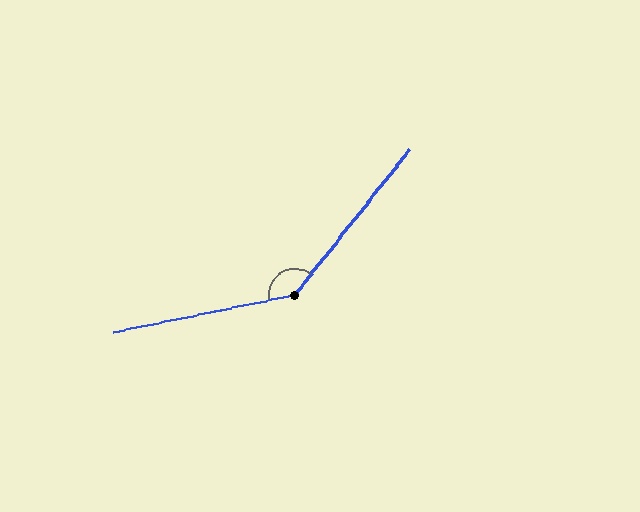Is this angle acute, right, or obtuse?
It is obtuse.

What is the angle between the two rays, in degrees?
Approximately 140 degrees.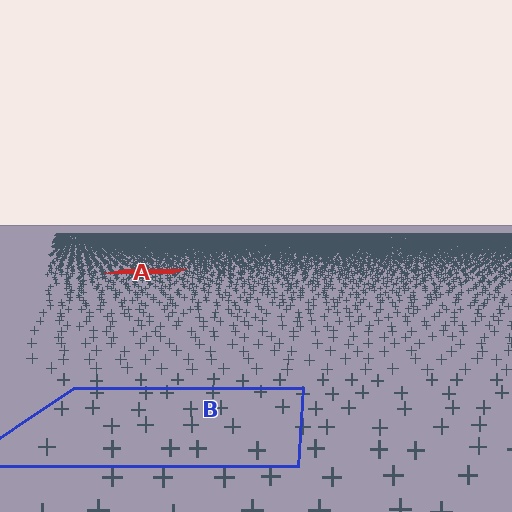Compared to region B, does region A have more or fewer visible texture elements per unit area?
Region A has more texture elements per unit area — they are packed more densely because it is farther away.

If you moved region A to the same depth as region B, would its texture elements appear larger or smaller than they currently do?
They would appear larger. At a closer depth, the same texture elements are projected at a bigger on-screen size.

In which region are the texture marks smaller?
The texture marks are smaller in region A, because it is farther away.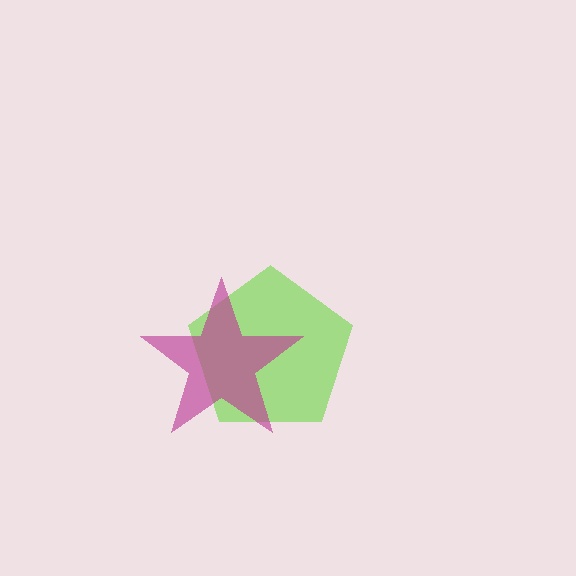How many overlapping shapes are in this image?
There are 2 overlapping shapes in the image.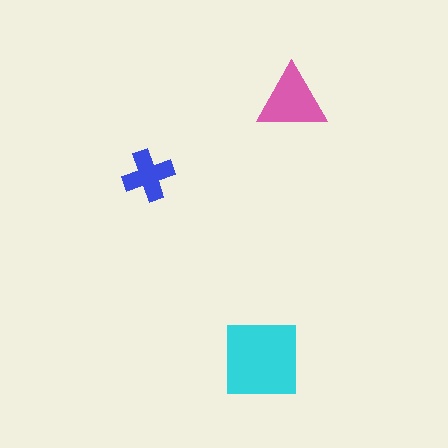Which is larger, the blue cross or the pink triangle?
The pink triangle.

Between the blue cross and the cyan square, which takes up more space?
The cyan square.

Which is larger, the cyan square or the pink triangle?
The cyan square.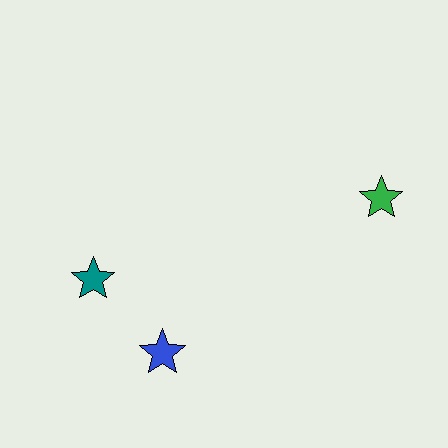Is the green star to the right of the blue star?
Yes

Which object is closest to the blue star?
The teal star is closest to the blue star.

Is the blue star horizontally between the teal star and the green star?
Yes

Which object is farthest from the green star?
The teal star is farthest from the green star.